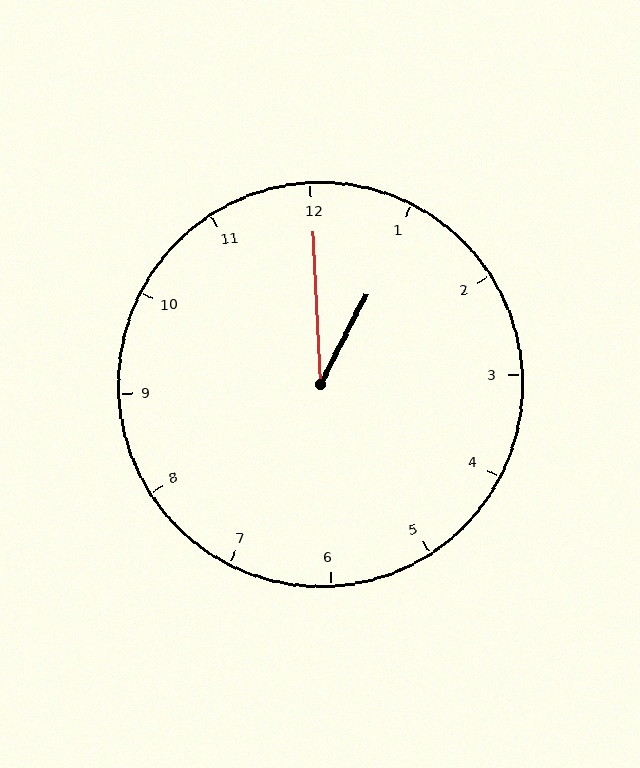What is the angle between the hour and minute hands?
Approximately 30 degrees.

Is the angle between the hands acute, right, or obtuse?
It is acute.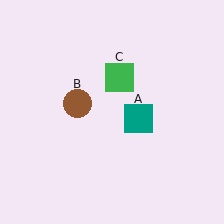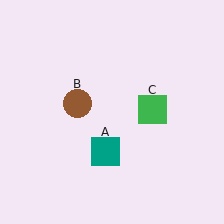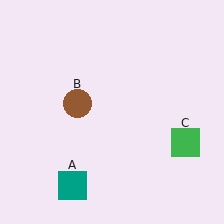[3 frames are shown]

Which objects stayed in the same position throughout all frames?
Brown circle (object B) remained stationary.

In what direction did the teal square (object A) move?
The teal square (object A) moved down and to the left.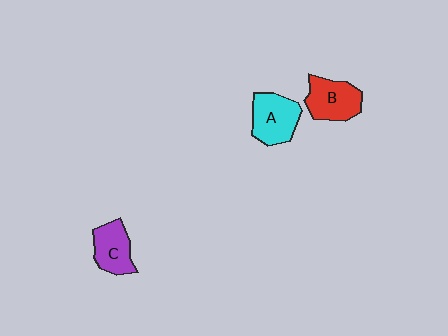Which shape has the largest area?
Shape A (cyan).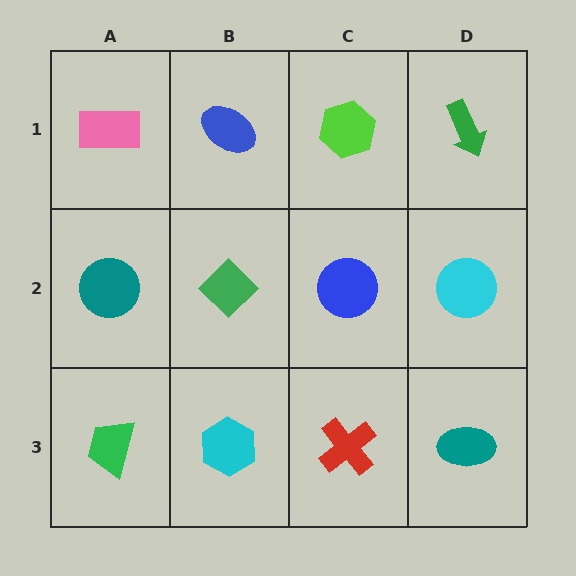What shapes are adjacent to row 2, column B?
A blue ellipse (row 1, column B), a cyan hexagon (row 3, column B), a teal circle (row 2, column A), a blue circle (row 2, column C).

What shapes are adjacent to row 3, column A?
A teal circle (row 2, column A), a cyan hexagon (row 3, column B).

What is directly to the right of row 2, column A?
A green diamond.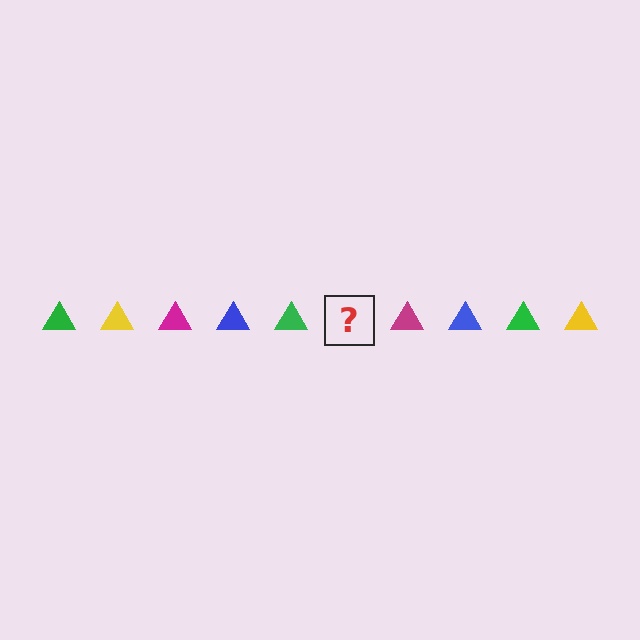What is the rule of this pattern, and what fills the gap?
The rule is that the pattern cycles through green, yellow, magenta, blue triangles. The gap should be filled with a yellow triangle.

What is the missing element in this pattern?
The missing element is a yellow triangle.